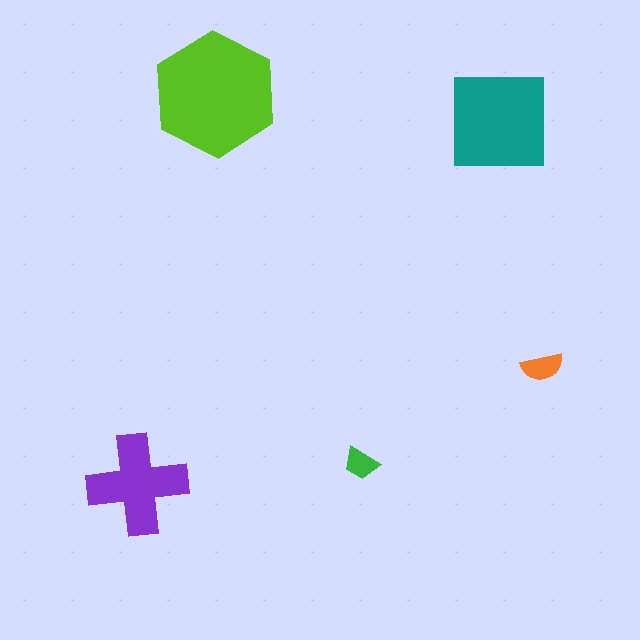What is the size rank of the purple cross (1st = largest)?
3rd.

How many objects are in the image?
There are 5 objects in the image.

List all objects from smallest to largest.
The green trapezoid, the orange semicircle, the purple cross, the teal square, the lime hexagon.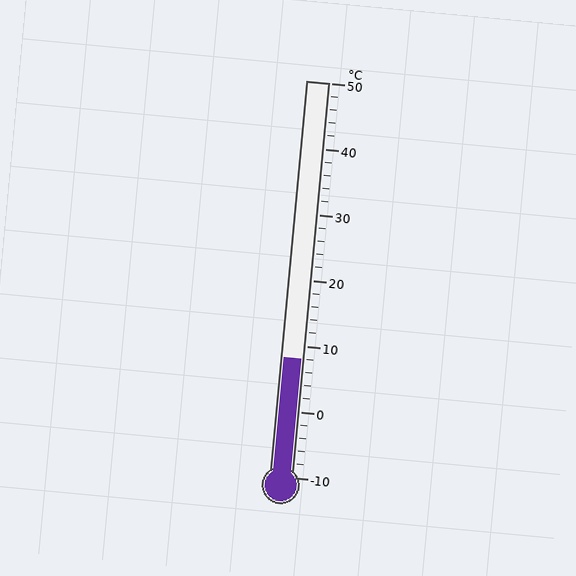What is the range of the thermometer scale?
The thermometer scale ranges from -10°C to 50°C.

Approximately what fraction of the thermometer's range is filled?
The thermometer is filled to approximately 30% of its range.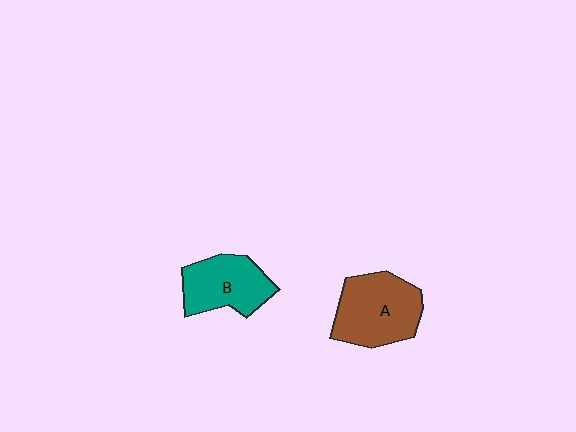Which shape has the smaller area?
Shape B (teal).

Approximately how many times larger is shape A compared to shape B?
Approximately 1.2 times.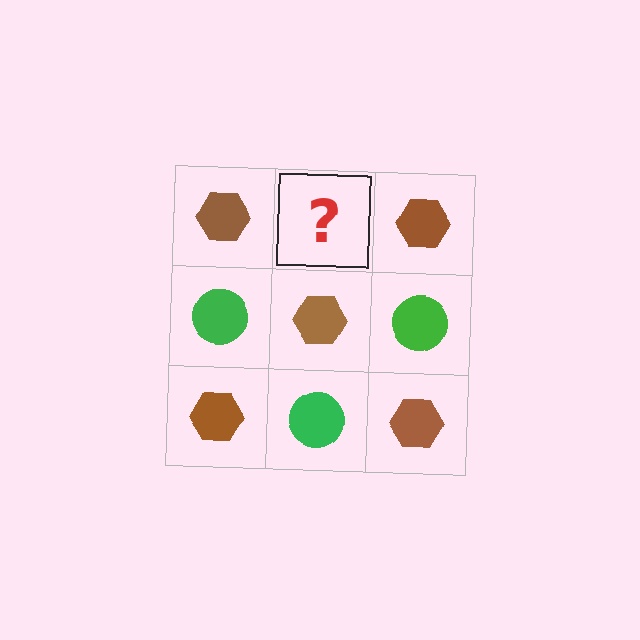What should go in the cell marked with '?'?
The missing cell should contain a green circle.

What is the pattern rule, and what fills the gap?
The rule is that it alternates brown hexagon and green circle in a checkerboard pattern. The gap should be filled with a green circle.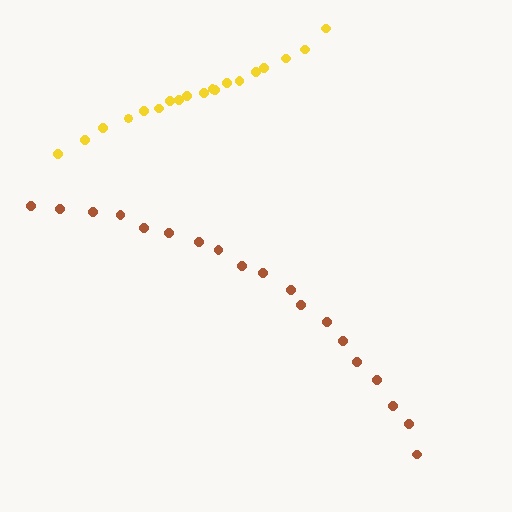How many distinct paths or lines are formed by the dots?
There are 2 distinct paths.